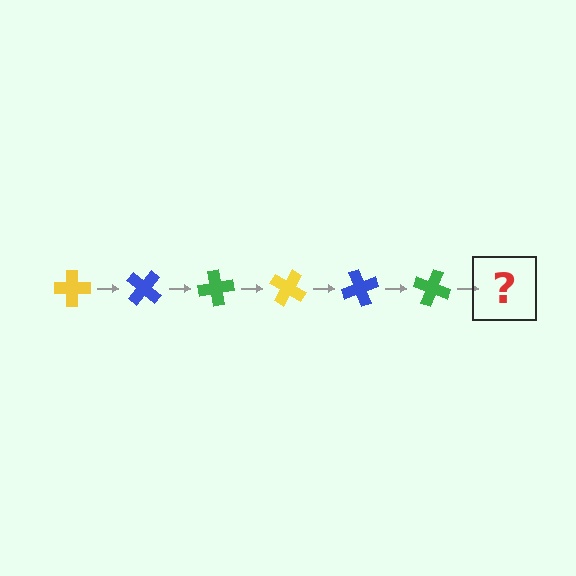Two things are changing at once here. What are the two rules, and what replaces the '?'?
The two rules are that it rotates 40 degrees each step and the color cycles through yellow, blue, and green. The '?' should be a yellow cross, rotated 240 degrees from the start.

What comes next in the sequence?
The next element should be a yellow cross, rotated 240 degrees from the start.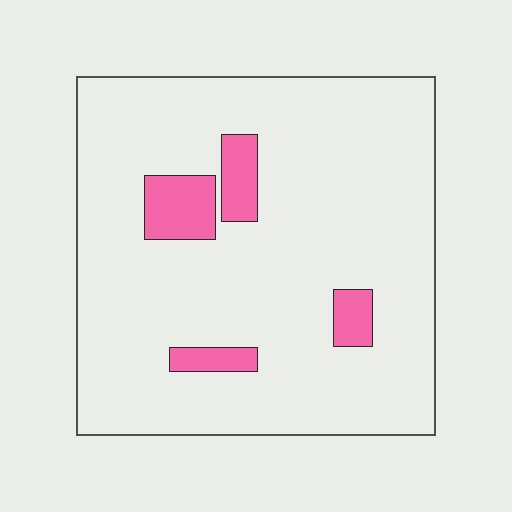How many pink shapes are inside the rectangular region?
4.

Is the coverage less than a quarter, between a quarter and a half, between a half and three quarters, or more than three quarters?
Less than a quarter.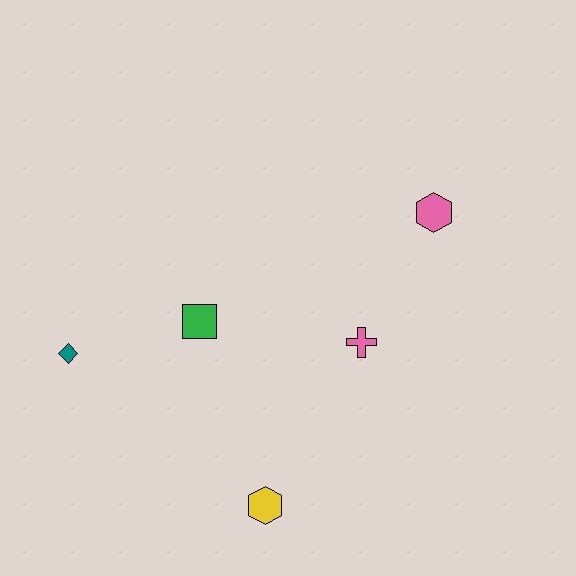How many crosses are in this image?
There is 1 cross.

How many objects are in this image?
There are 5 objects.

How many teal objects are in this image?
There is 1 teal object.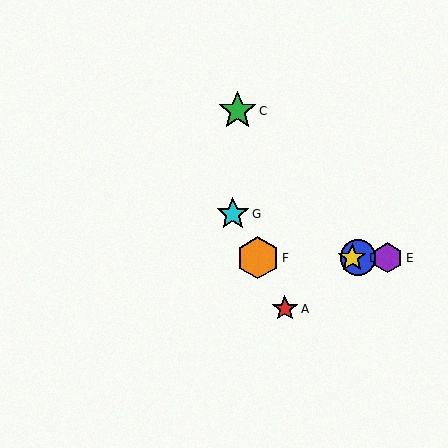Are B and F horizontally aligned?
Yes, both are at y≈258.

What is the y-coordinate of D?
Object D is at y≈258.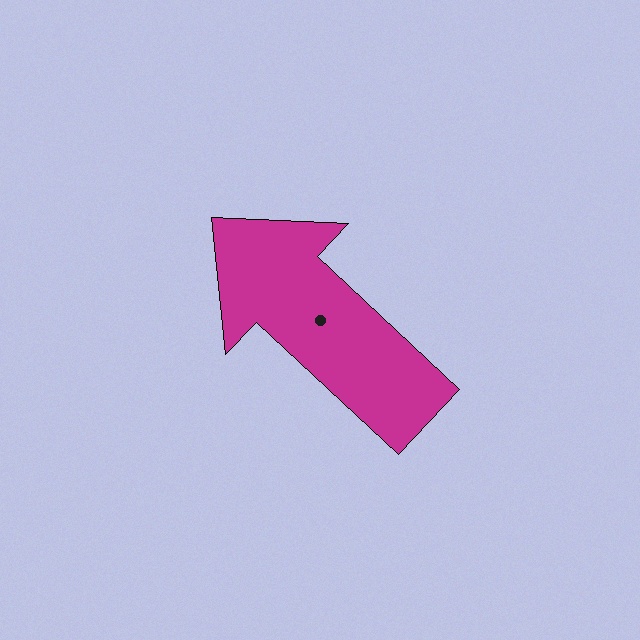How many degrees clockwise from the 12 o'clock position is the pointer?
Approximately 313 degrees.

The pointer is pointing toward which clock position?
Roughly 10 o'clock.